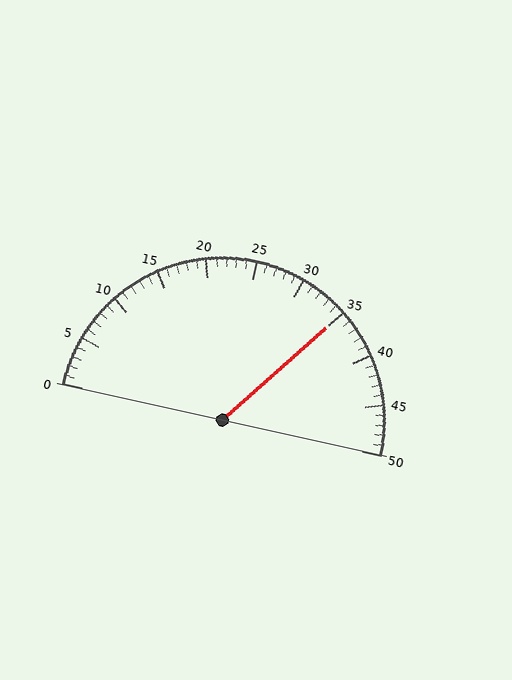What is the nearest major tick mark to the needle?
The nearest major tick mark is 35.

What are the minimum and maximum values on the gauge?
The gauge ranges from 0 to 50.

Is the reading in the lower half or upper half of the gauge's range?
The reading is in the upper half of the range (0 to 50).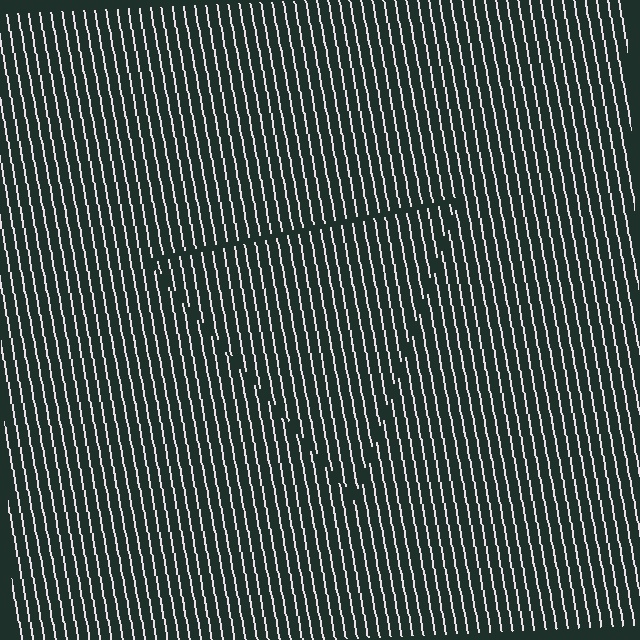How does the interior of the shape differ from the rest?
The interior of the shape contains the same grating, shifted by half a period — the contour is defined by the phase discontinuity where line-ends from the inner and outer gratings abut.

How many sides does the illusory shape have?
3 sides — the line-ends trace a triangle.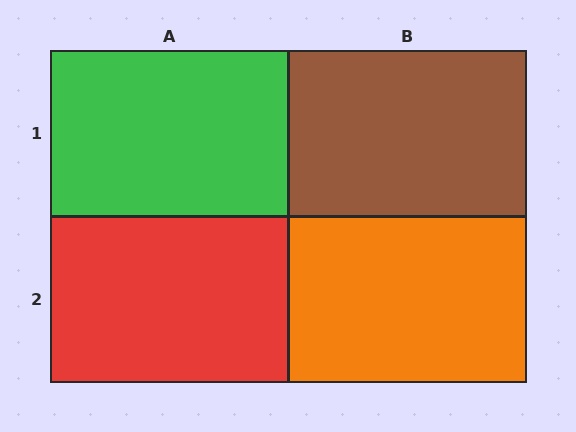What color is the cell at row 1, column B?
Brown.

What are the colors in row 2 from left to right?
Red, orange.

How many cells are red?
1 cell is red.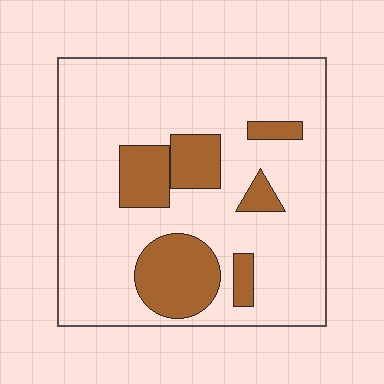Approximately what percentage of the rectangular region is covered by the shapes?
Approximately 20%.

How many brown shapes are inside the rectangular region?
6.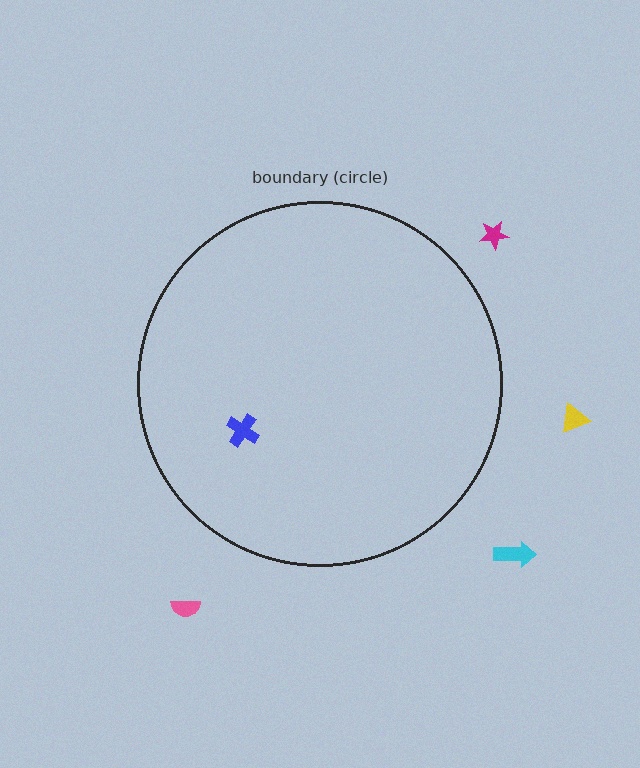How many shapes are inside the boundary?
1 inside, 4 outside.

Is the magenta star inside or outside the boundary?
Outside.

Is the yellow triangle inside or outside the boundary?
Outside.